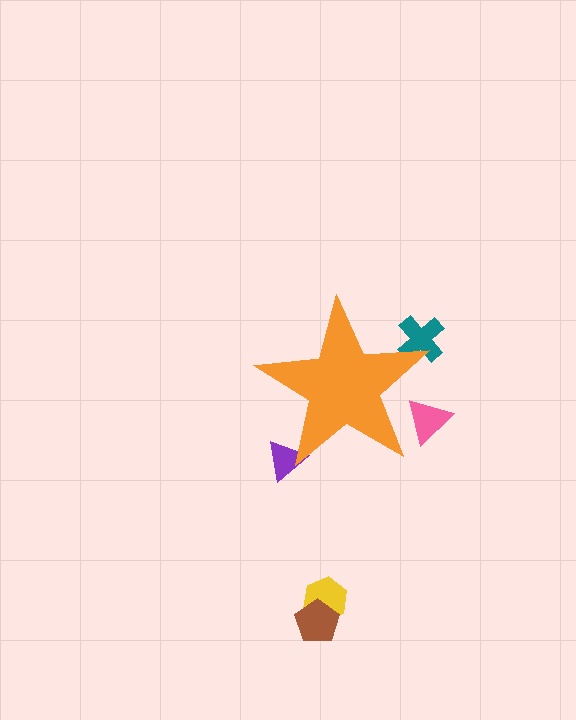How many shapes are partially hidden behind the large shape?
3 shapes are partially hidden.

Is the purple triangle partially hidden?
Yes, the purple triangle is partially hidden behind the orange star.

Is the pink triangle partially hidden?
Yes, the pink triangle is partially hidden behind the orange star.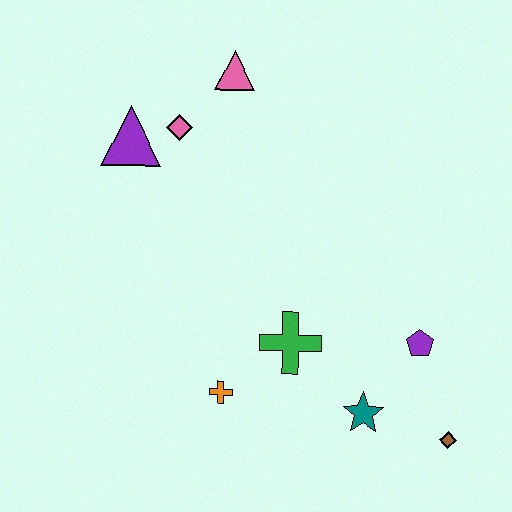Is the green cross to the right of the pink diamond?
Yes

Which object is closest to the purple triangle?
The pink diamond is closest to the purple triangle.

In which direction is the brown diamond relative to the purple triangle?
The brown diamond is to the right of the purple triangle.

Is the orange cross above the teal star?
Yes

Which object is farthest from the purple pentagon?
The purple triangle is farthest from the purple pentagon.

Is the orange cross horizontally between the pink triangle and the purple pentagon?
No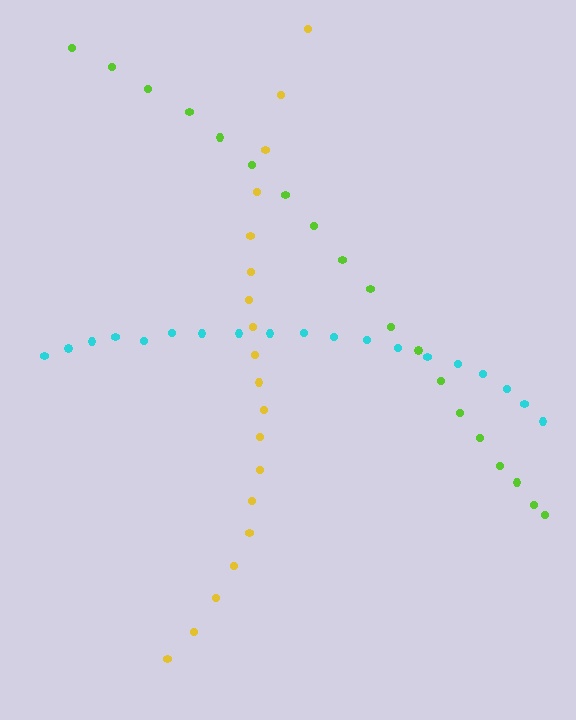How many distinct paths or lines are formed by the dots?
There are 3 distinct paths.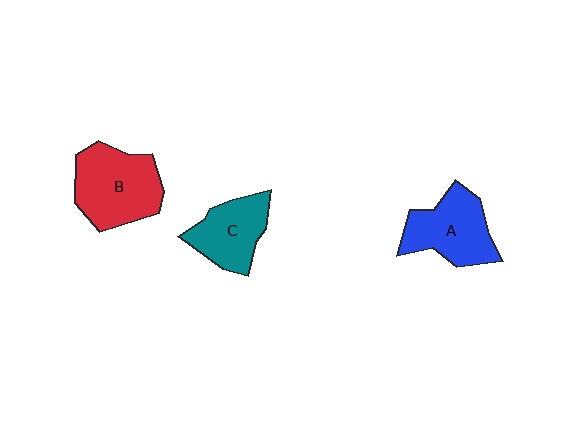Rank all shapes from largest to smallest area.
From largest to smallest: B (red), A (blue), C (teal).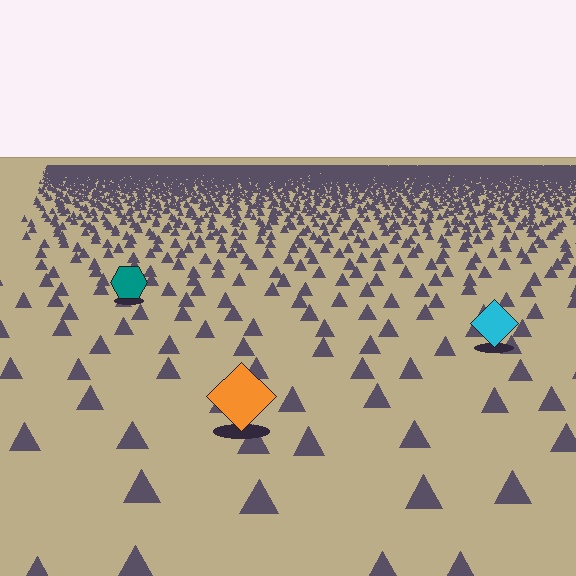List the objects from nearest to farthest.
From nearest to farthest: the orange diamond, the cyan diamond, the teal hexagon.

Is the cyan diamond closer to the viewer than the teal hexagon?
Yes. The cyan diamond is closer — you can tell from the texture gradient: the ground texture is coarser near it.